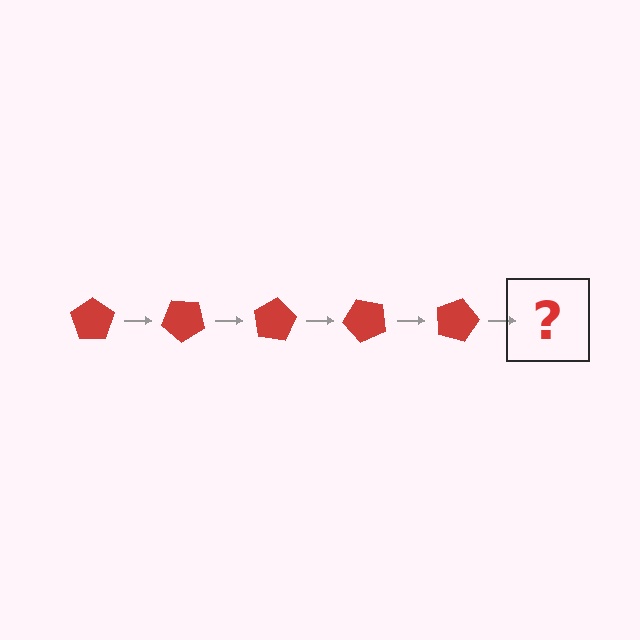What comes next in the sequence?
The next element should be a red pentagon rotated 200 degrees.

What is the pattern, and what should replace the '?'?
The pattern is that the pentagon rotates 40 degrees each step. The '?' should be a red pentagon rotated 200 degrees.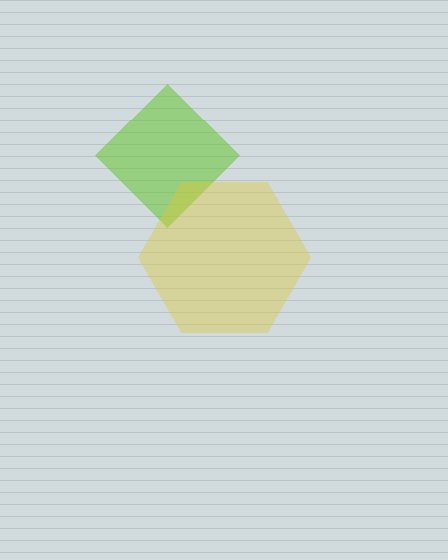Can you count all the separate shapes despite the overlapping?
Yes, there are 2 separate shapes.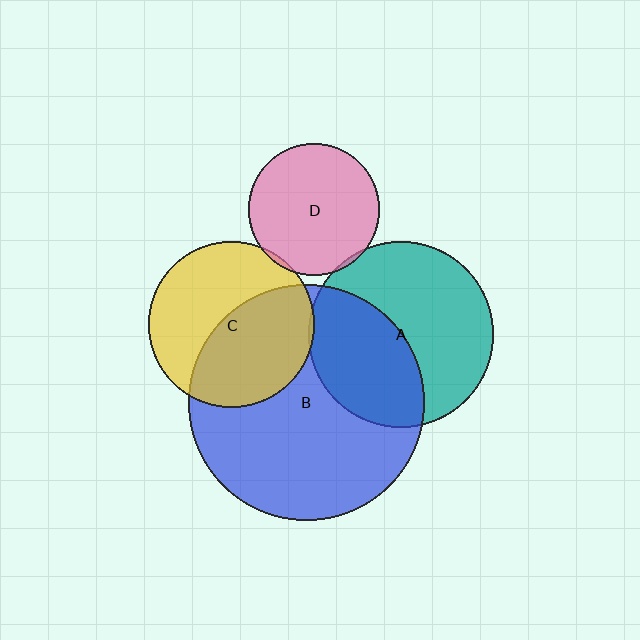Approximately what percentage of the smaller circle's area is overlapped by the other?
Approximately 50%.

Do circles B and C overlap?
Yes.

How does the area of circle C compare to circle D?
Approximately 1.6 times.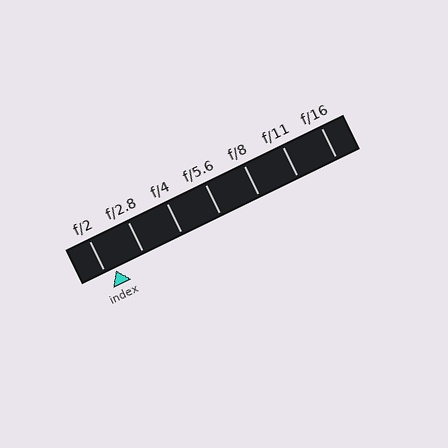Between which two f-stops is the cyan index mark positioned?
The index mark is between f/2 and f/2.8.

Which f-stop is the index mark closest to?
The index mark is closest to f/2.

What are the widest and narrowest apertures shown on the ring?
The widest aperture shown is f/2 and the narrowest is f/16.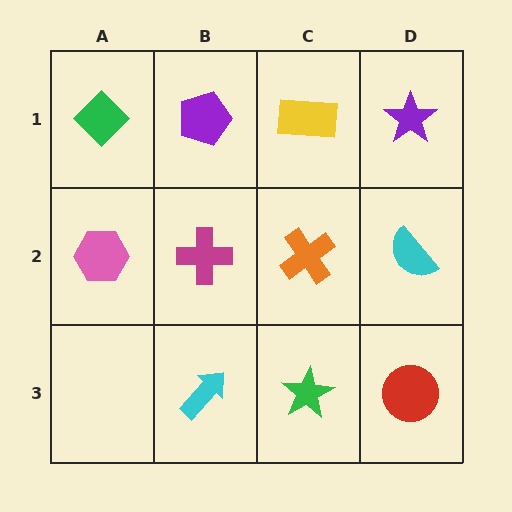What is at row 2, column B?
A magenta cross.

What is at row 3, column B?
A cyan arrow.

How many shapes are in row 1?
4 shapes.